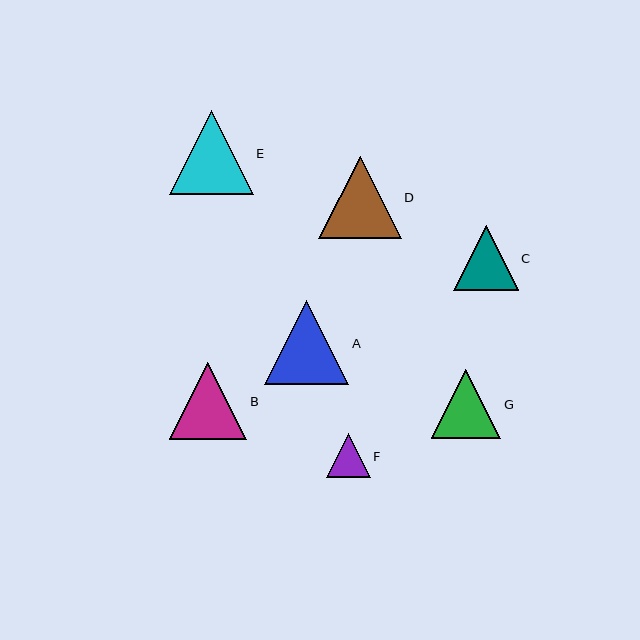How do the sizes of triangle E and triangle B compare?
Triangle E and triangle B are approximately the same size.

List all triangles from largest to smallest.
From largest to smallest: A, E, D, B, G, C, F.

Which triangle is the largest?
Triangle A is the largest with a size of approximately 84 pixels.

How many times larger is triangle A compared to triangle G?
Triangle A is approximately 1.2 times the size of triangle G.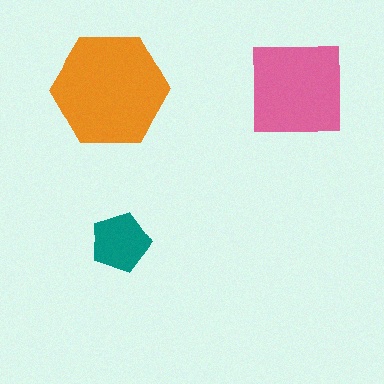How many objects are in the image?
There are 3 objects in the image.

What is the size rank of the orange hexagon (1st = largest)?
1st.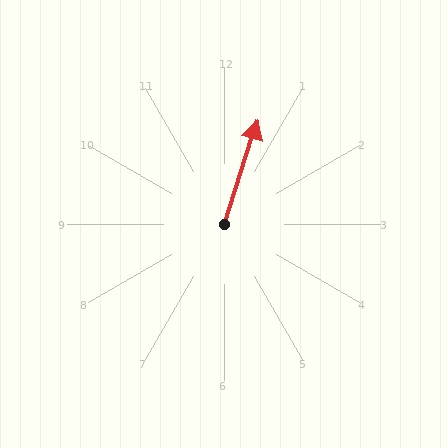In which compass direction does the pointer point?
North.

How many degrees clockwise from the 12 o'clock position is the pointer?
Approximately 18 degrees.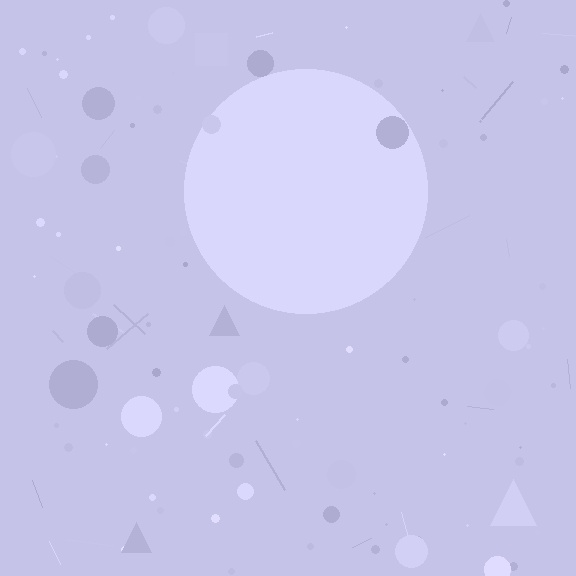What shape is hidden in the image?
A circle is hidden in the image.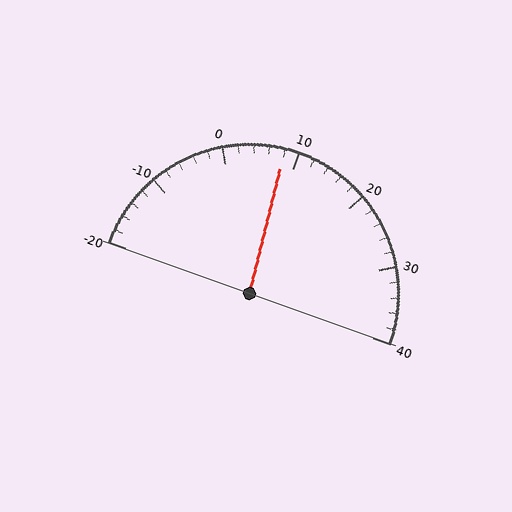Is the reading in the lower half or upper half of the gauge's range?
The reading is in the lower half of the range (-20 to 40).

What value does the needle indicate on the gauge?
The needle indicates approximately 8.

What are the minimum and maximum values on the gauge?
The gauge ranges from -20 to 40.